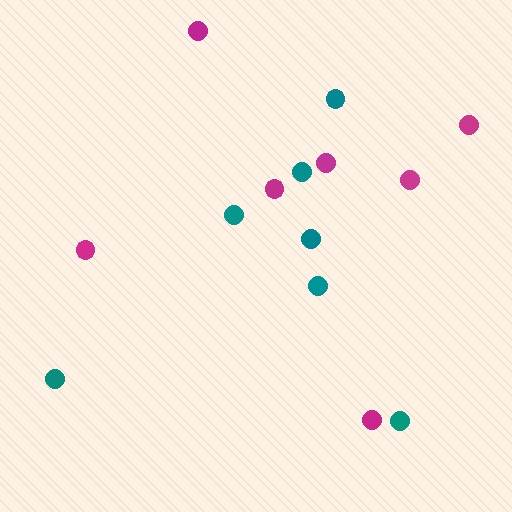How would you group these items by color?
There are 2 groups: one group of teal circles (7) and one group of magenta circles (7).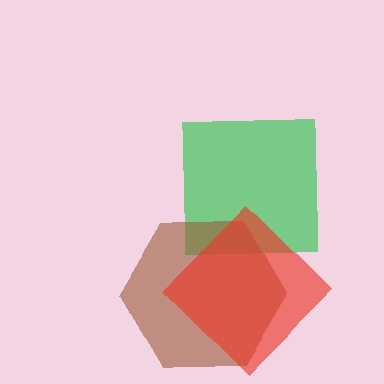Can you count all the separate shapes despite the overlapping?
Yes, there are 3 separate shapes.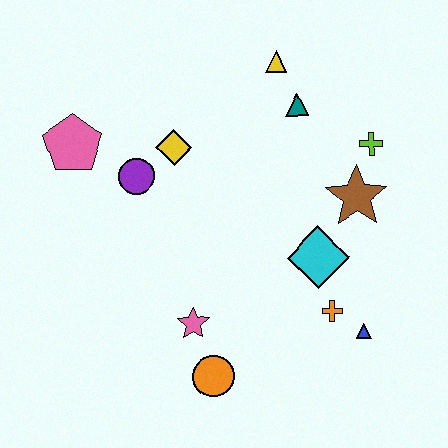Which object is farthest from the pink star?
The yellow triangle is farthest from the pink star.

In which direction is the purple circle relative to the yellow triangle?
The purple circle is to the left of the yellow triangle.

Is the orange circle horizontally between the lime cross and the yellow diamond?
Yes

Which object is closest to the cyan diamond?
The orange cross is closest to the cyan diamond.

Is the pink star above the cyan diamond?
No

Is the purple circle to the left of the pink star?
Yes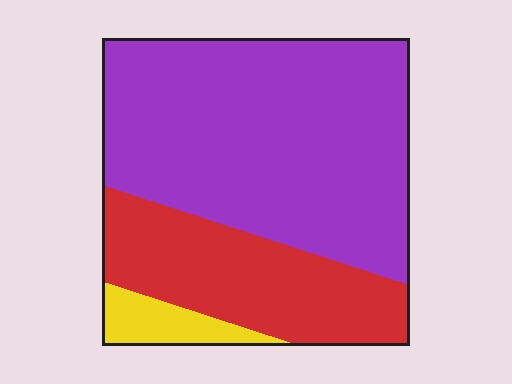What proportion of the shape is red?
Red takes up between a quarter and a half of the shape.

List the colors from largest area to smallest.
From largest to smallest: purple, red, yellow.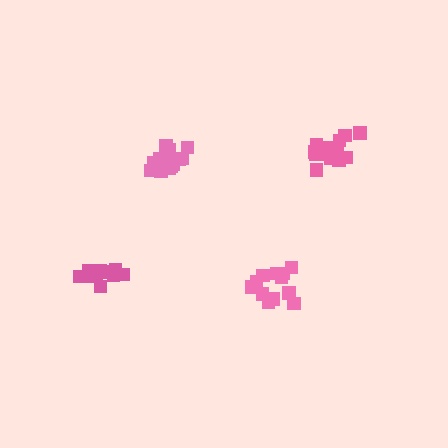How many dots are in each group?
Group 1: 12 dots, Group 2: 17 dots, Group 3: 13 dots, Group 4: 15 dots (57 total).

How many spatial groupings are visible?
There are 4 spatial groupings.